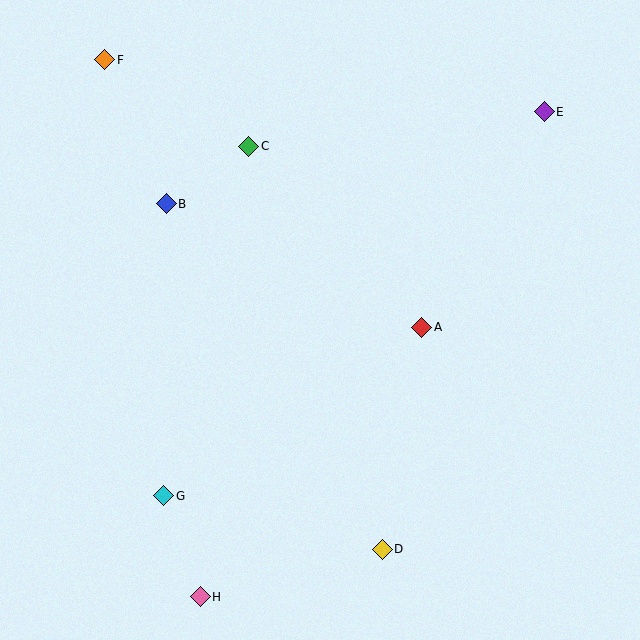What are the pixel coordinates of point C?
Point C is at (249, 146).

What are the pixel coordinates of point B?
Point B is at (166, 204).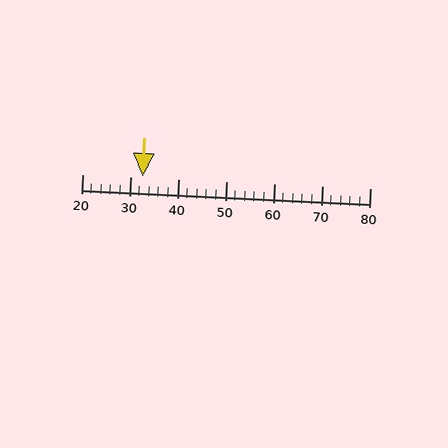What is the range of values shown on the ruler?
The ruler shows values from 20 to 80.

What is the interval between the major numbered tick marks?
The major tick marks are spaced 10 units apart.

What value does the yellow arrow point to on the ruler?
The yellow arrow points to approximately 32.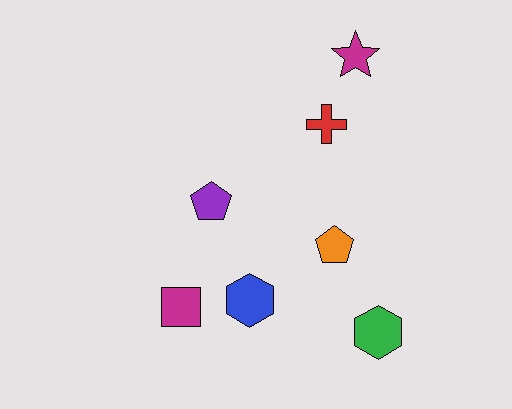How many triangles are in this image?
There are no triangles.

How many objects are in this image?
There are 7 objects.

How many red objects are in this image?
There is 1 red object.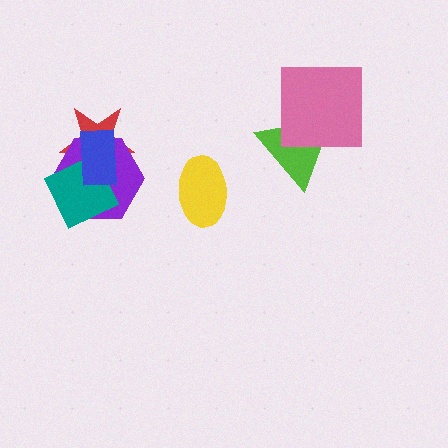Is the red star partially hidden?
Yes, it is partially covered by another shape.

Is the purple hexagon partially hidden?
Yes, it is partially covered by another shape.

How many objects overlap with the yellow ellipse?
0 objects overlap with the yellow ellipse.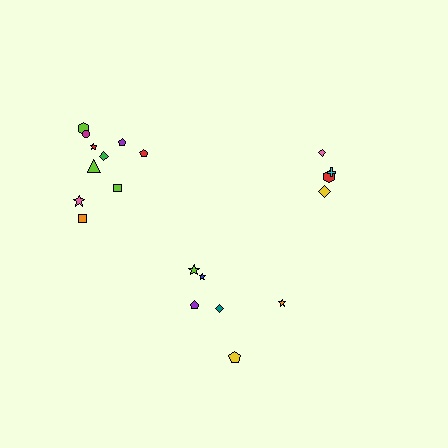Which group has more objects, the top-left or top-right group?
The top-left group.